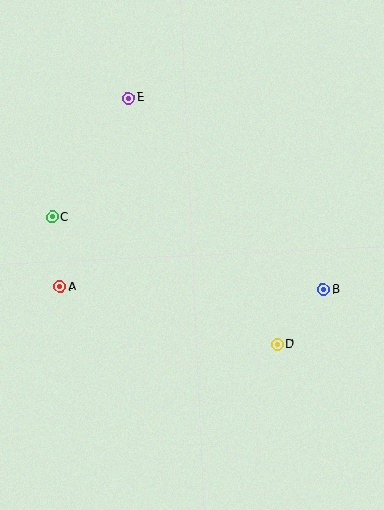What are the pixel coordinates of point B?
Point B is at (323, 290).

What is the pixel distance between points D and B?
The distance between D and B is 71 pixels.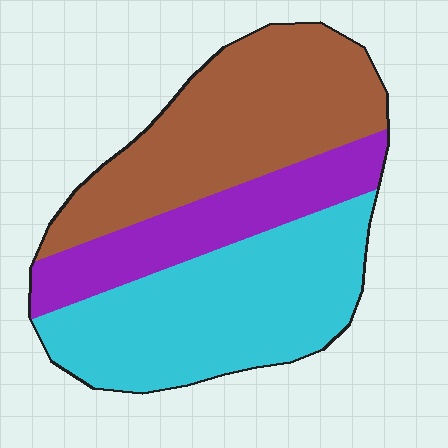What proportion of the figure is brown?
Brown covers around 40% of the figure.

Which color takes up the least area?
Purple, at roughly 20%.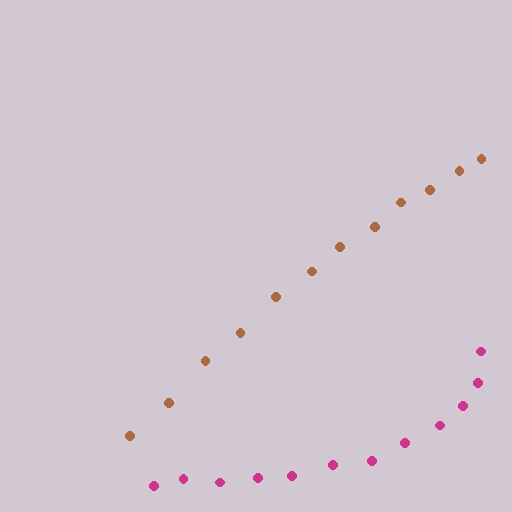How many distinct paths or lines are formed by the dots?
There are 2 distinct paths.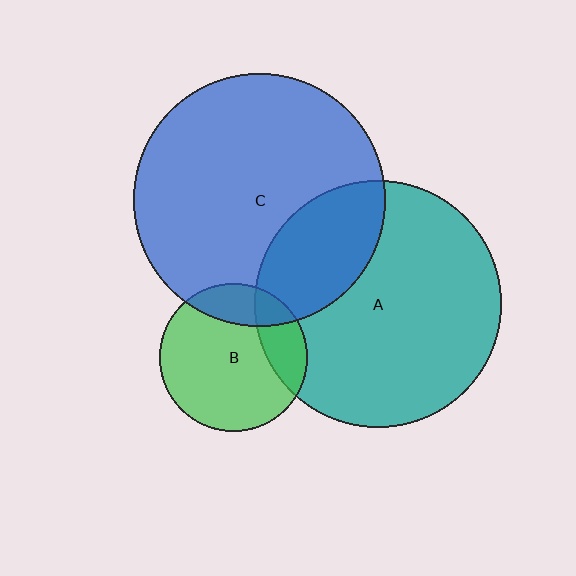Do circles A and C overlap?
Yes.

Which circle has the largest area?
Circle C (blue).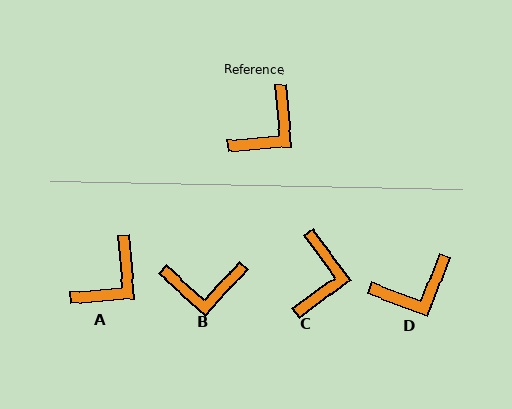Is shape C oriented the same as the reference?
No, it is off by about 32 degrees.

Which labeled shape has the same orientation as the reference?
A.